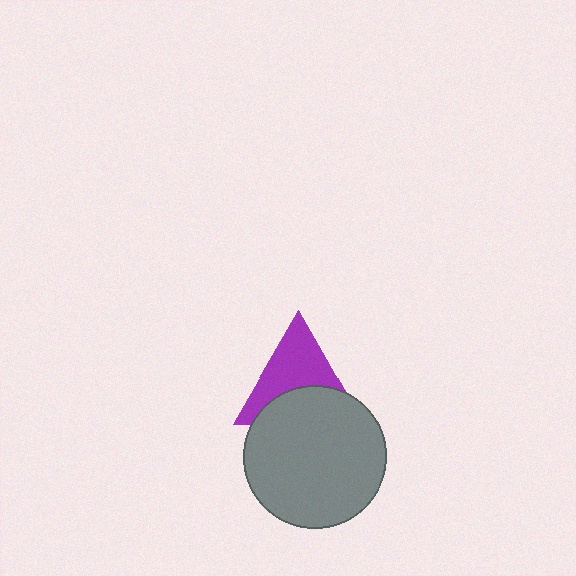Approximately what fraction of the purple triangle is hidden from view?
Roughly 44% of the purple triangle is hidden behind the gray circle.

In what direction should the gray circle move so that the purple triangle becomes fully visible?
The gray circle should move down. That is the shortest direction to clear the overlap and leave the purple triangle fully visible.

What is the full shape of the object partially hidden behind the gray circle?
The partially hidden object is a purple triangle.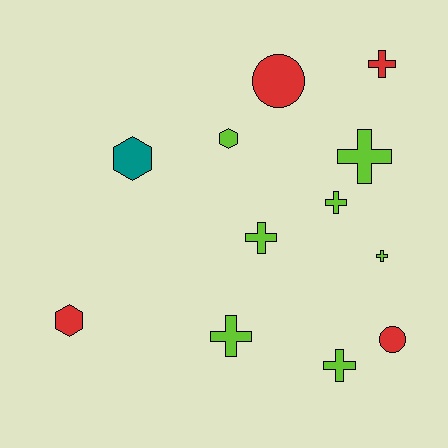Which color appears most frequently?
Lime, with 7 objects.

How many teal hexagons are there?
There is 1 teal hexagon.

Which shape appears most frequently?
Cross, with 7 objects.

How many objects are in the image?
There are 12 objects.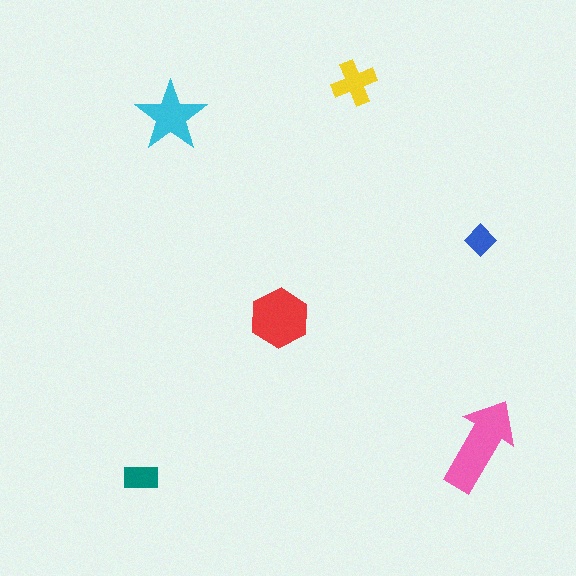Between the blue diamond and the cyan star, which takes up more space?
The cyan star.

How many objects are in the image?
There are 6 objects in the image.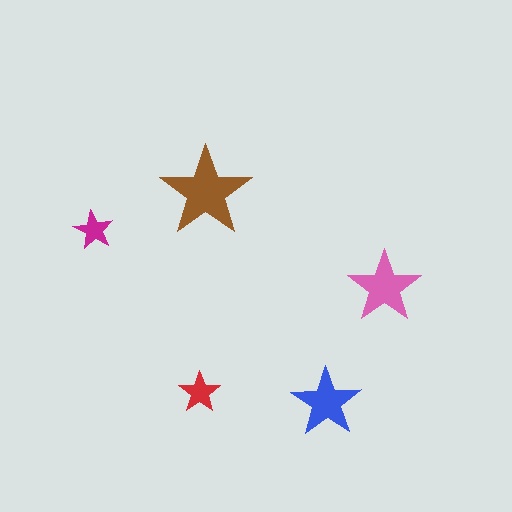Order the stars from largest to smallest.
the brown one, the pink one, the blue one, the red one, the magenta one.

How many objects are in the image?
There are 5 objects in the image.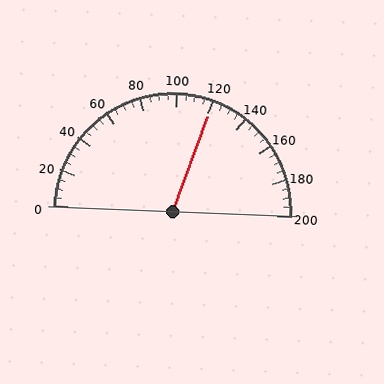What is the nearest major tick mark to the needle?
The nearest major tick mark is 120.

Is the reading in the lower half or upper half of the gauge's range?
The reading is in the upper half of the range (0 to 200).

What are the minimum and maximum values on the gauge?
The gauge ranges from 0 to 200.